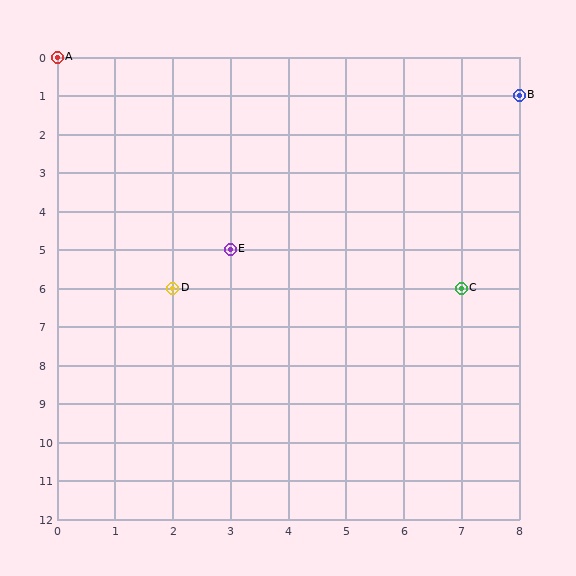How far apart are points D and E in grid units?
Points D and E are 1 column and 1 row apart (about 1.4 grid units diagonally).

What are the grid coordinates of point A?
Point A is at grid coordinates (0, 0).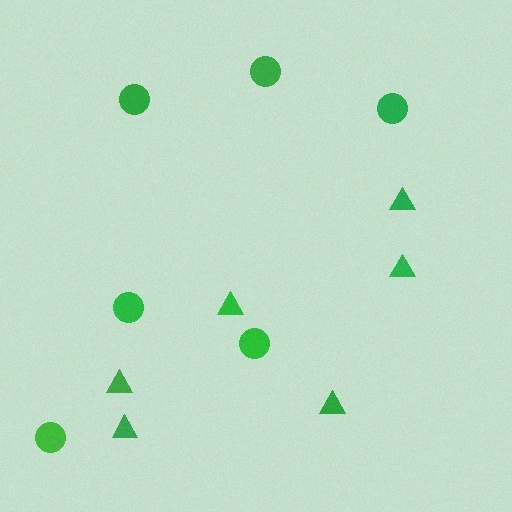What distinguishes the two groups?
There are 2 groups: one group of triangles (6) and one group of circles (6).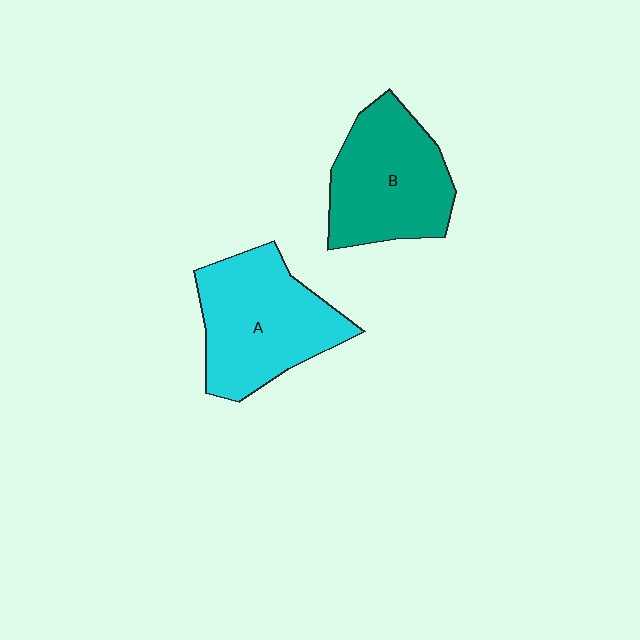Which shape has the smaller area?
Shape B (teal).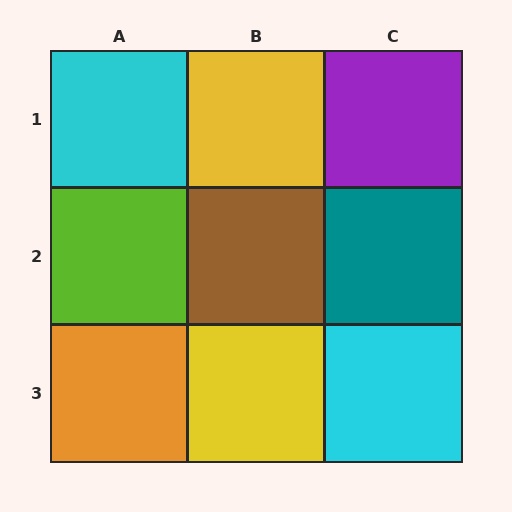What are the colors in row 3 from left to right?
Orange, yellow, cyan.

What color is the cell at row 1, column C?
Purple.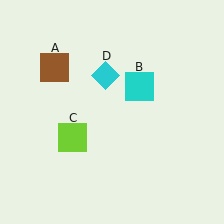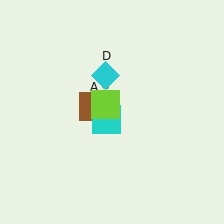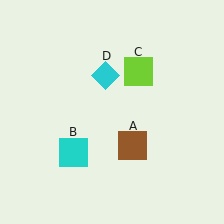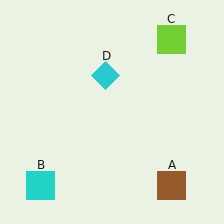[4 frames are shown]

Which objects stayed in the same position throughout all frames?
Cyan diamond (object D) remained stationary.